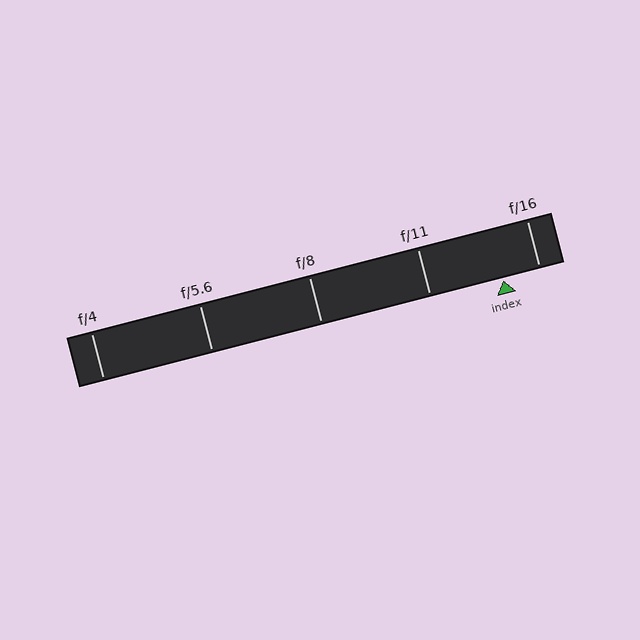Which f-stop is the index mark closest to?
The index mark is closest to f/16.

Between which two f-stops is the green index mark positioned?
The index mark is between f/11 and f/16.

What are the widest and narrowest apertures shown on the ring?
The widest aperture shown is f/4 and the narrowest is f/16.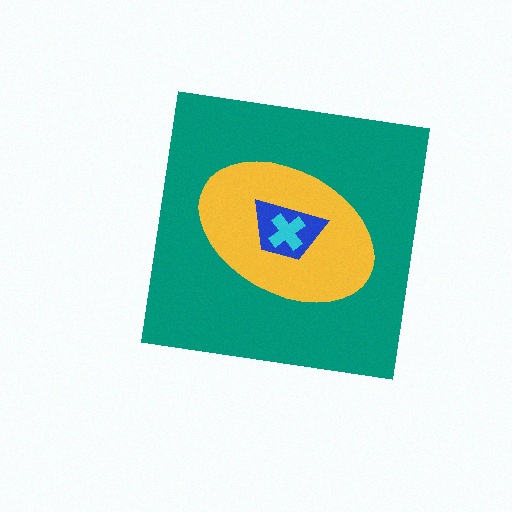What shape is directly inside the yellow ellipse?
The blue trapezoid.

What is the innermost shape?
The cyan cross.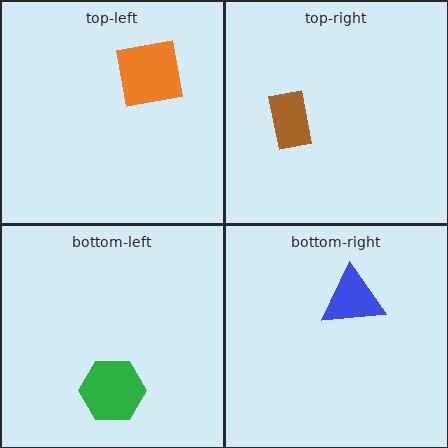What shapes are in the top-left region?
The orange square.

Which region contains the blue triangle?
The bottom-right region.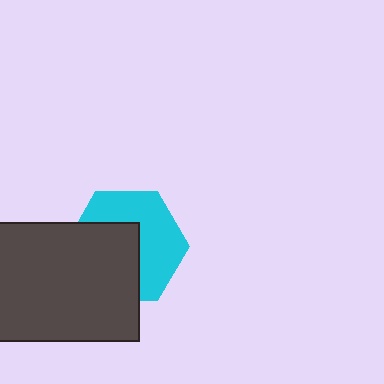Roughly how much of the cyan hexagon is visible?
About half of it is visible (roughly 52%).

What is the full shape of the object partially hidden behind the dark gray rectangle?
The partially hidden object is a cyan hexagon.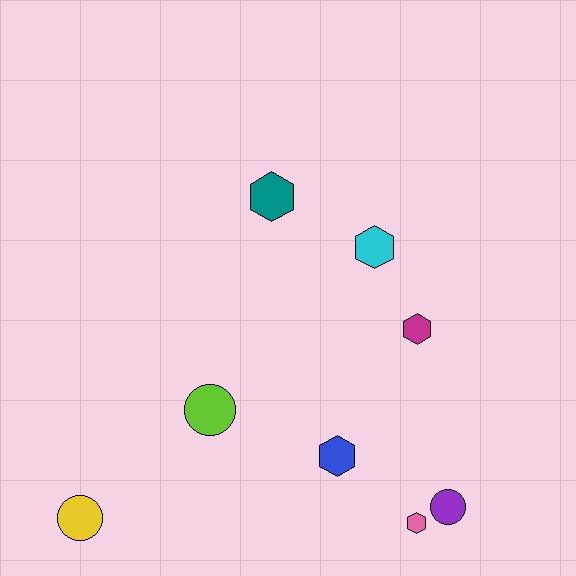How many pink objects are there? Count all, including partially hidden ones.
There is 1 pink object.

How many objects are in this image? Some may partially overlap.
There are 8 objects.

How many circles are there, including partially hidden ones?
There are 3 circles.